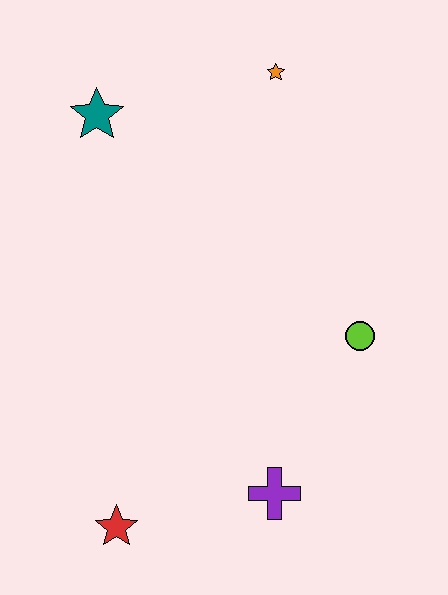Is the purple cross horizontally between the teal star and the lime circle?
Yes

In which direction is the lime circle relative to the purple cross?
The lime circle is above the purple cross.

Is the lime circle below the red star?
No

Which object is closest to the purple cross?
The red star is closest to the purple cross.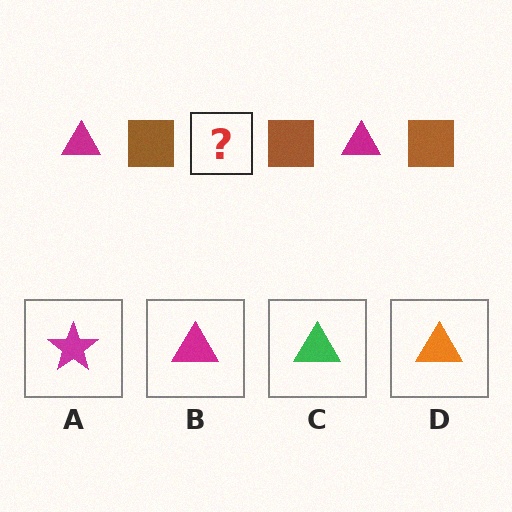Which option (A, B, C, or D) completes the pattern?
B.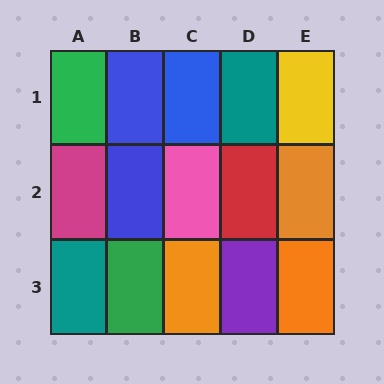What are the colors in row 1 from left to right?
Green, blue, blue, teal, yellow.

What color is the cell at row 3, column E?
Orange.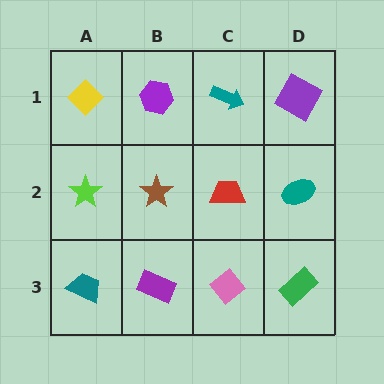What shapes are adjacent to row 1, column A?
A lime star (row 2, column A), a purple hexagon (row 1, column B).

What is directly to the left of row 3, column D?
A pink diamond.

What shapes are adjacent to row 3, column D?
A teal ellipse (row 2, column D), a pink diamond (row 3, column C).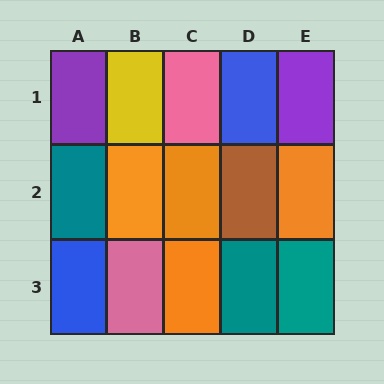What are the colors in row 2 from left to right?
Teal, orange, orange, brown, orange.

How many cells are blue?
2 cells are blue.